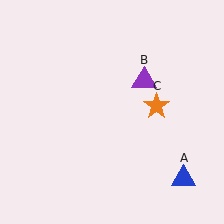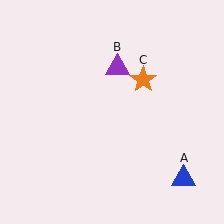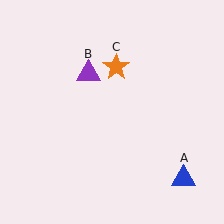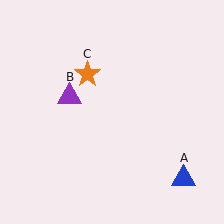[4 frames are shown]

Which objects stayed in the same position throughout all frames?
Blue triangle (object A) remained stationary.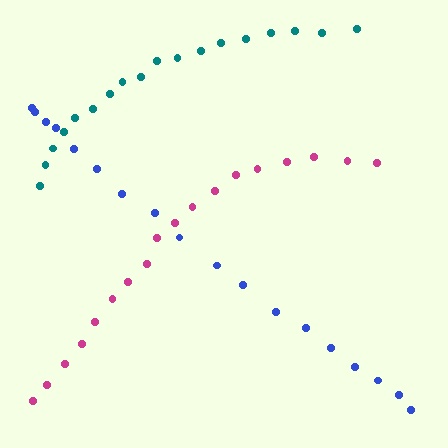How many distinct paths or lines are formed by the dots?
There are 3 distinct paths.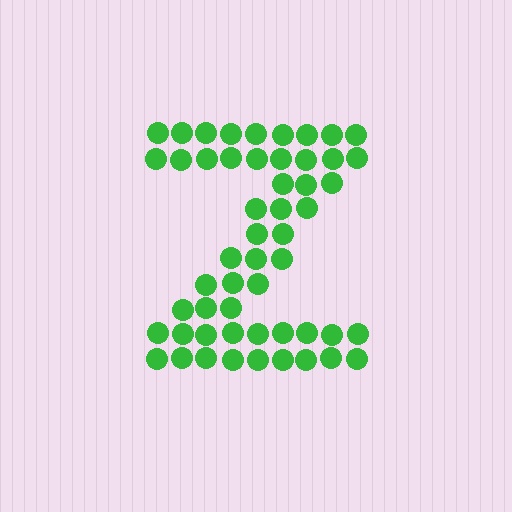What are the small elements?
The small elements are circles.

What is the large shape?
The large shape is the letter Z.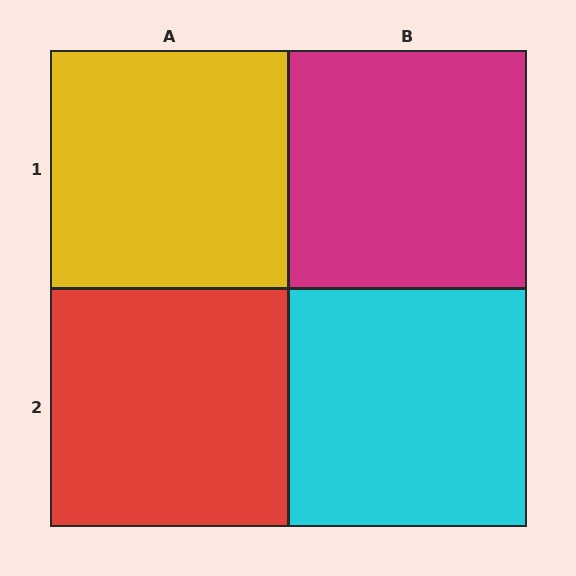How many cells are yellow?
1 cell is yellow.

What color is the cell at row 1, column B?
Magenta.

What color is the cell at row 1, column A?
Yellow.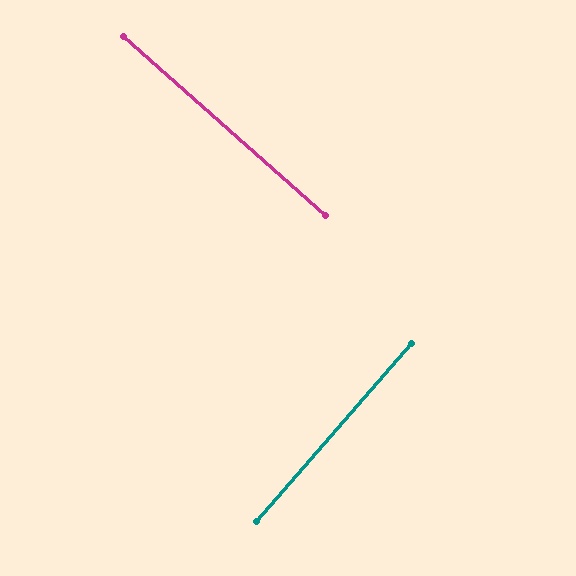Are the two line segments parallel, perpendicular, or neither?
Perpendicular — they meet at approximately 89°.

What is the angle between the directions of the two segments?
Approximately 89 degrees.